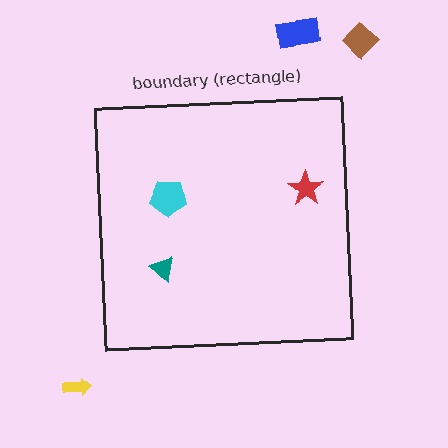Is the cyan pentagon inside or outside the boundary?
Inside.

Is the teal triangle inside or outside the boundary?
Inside.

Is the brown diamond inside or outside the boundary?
Outside.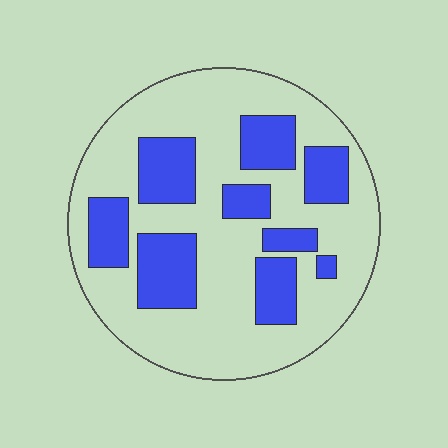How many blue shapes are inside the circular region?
9.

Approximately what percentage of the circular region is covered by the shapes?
Approximately 30%.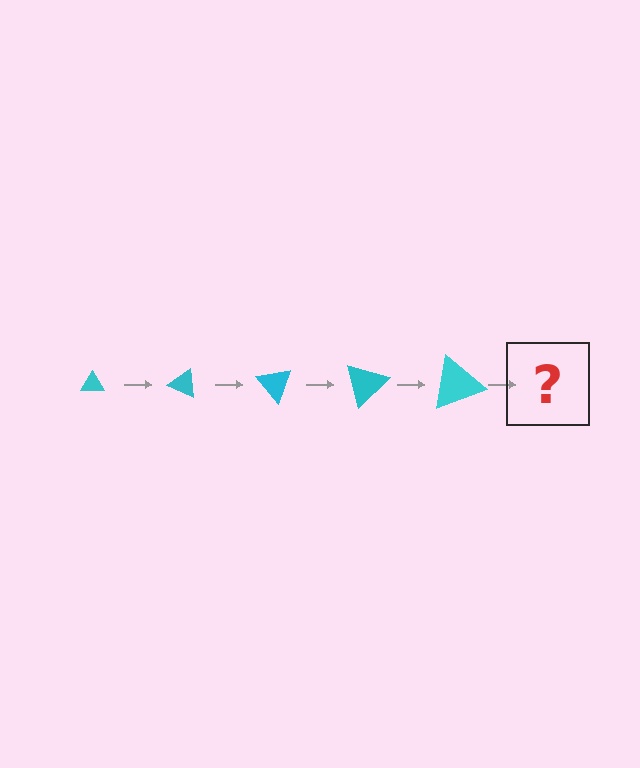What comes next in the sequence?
The next element should be a triangle, larger than the previous one and rotated 125 degrees from the start.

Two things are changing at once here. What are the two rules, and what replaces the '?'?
The two rules are that the triangle grows larger each step and it rotates 25 degrees each step. The '?' should be a triangle, larger than the previous one and rotated 125 degrees from the start.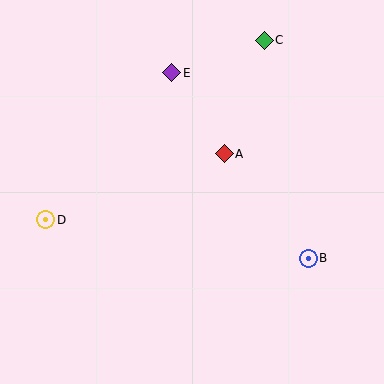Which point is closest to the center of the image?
Point A at (224, 154) is closest to the center.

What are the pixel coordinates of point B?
Point B is at (308, 258).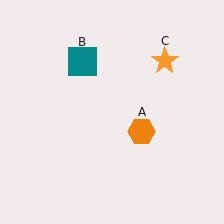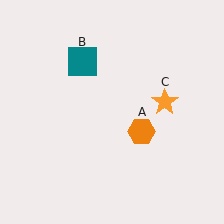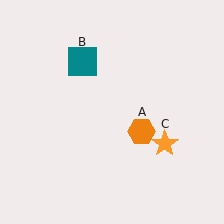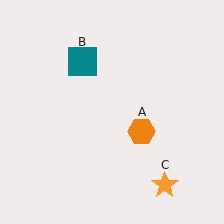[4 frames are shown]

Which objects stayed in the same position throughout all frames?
Orange hexagon (object A) and teal square (object B) remained stationary.